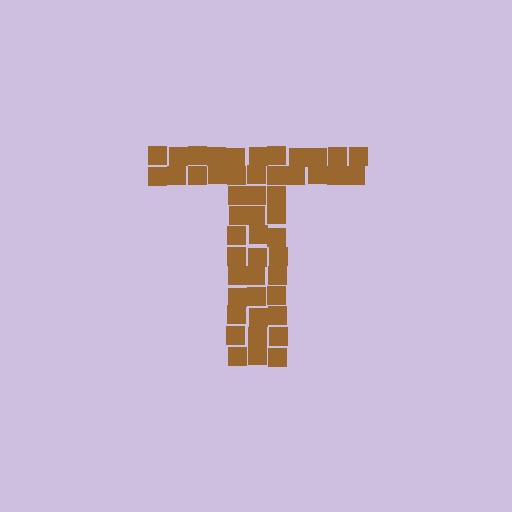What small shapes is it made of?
It is made of small squares.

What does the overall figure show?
The overall figure shows the letter T.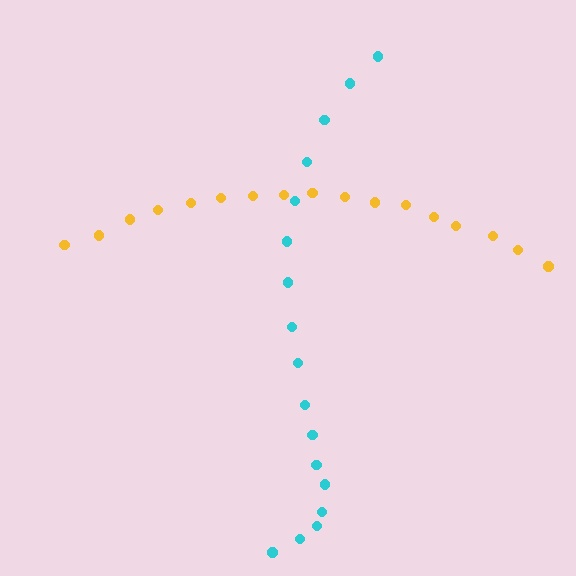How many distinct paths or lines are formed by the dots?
There are 2 distinct paths.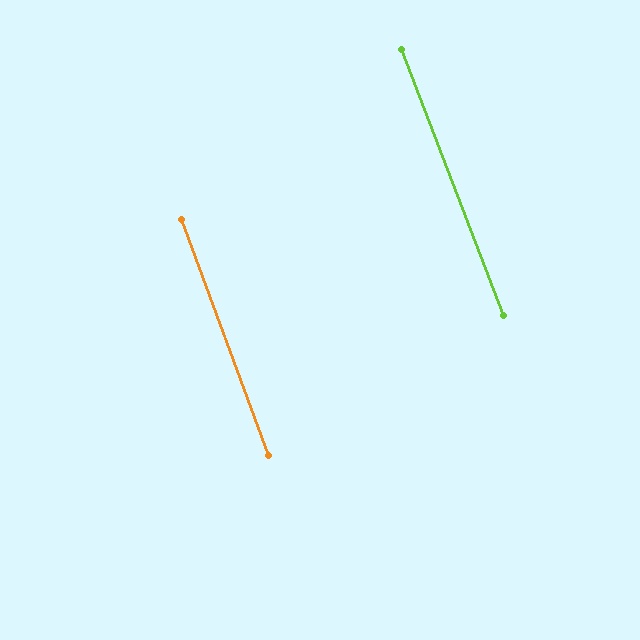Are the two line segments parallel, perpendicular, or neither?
Parallel — their directions differ by only 0.8°.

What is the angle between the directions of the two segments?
Approximately 1 degree.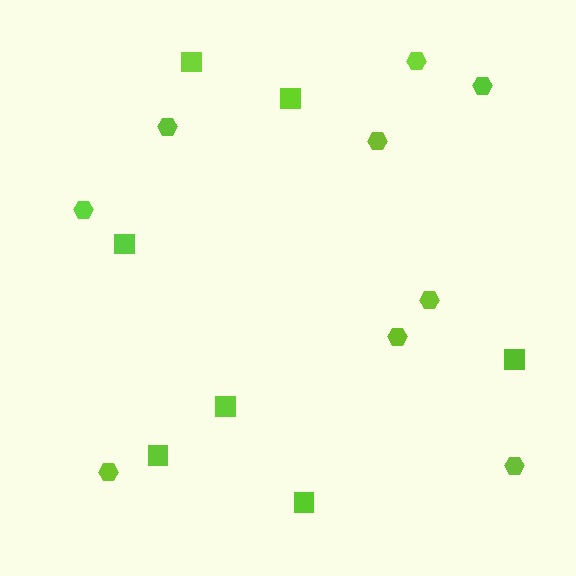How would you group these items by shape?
There are 2 groups: one group of squares (7) and one group of hexagons (9).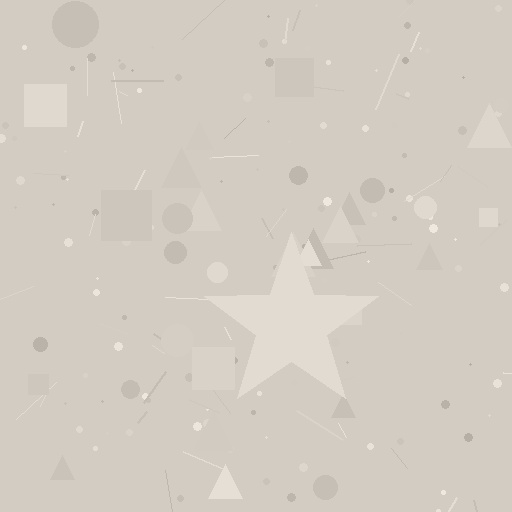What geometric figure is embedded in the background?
A star is embedded in the background.